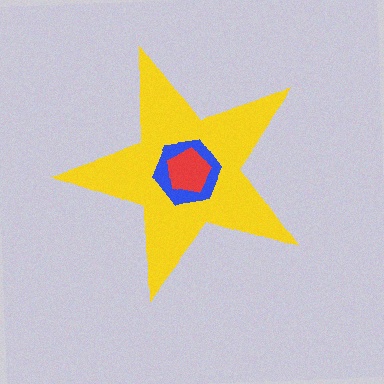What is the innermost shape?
The red pentagon.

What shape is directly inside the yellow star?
The blue hexagon.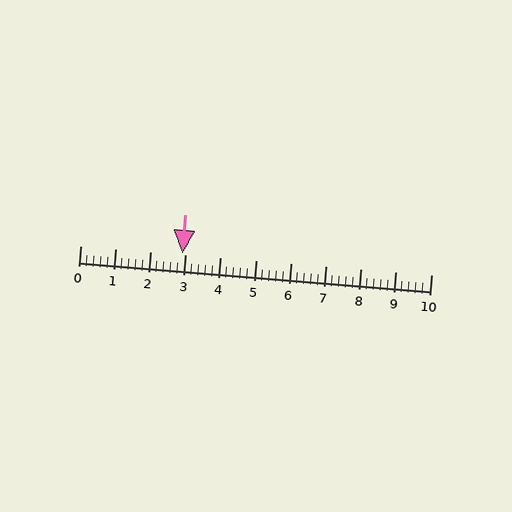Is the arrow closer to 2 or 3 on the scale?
The arrow is closer to 3.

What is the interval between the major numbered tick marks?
The major tick marks are spaced 1 units apart.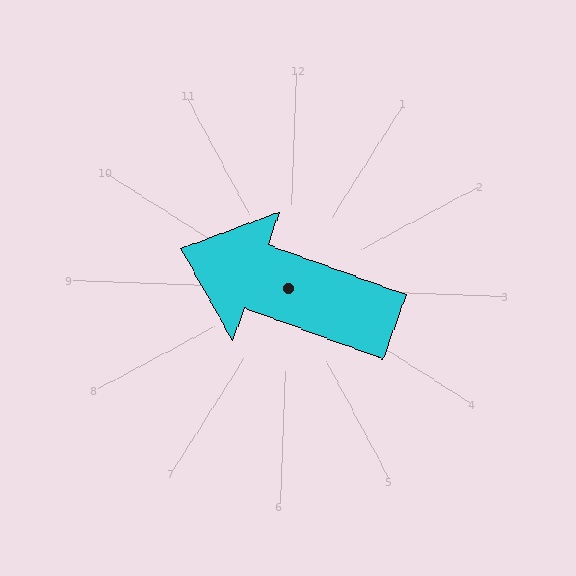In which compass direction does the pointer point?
West.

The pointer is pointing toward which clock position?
Roughly 10 o'clock.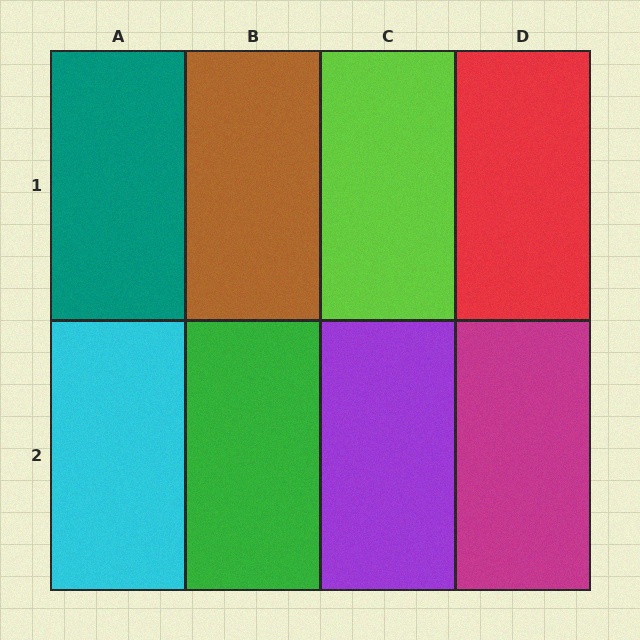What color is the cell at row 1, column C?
Lime.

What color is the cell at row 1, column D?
Red.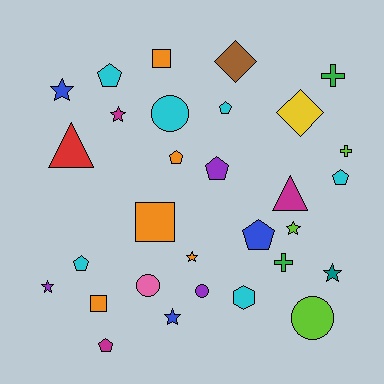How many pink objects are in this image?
There is 1 pink object.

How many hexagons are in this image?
There is 1 hexagon.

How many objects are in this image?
There are 30 objects.